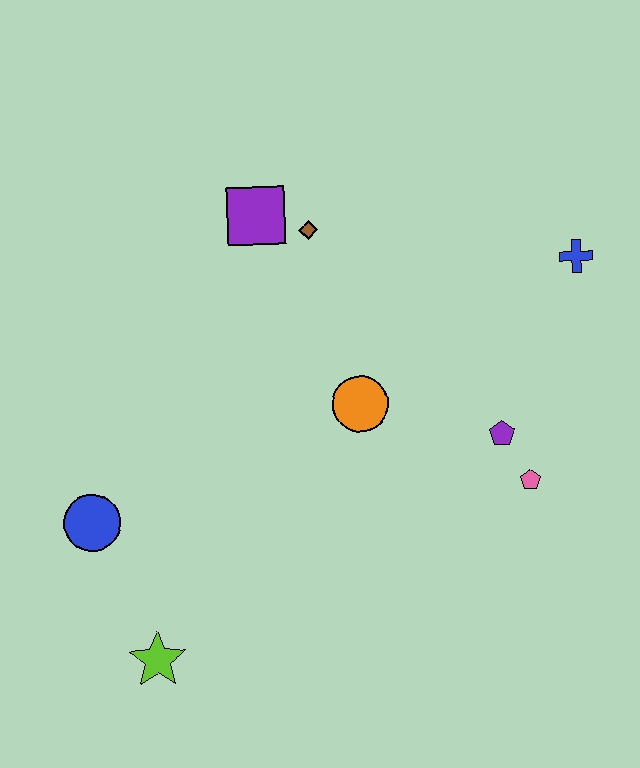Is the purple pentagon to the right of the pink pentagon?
No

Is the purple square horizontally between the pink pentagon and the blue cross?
No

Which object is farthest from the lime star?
The blue cross is farthest from the lime star.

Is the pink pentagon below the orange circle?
Yes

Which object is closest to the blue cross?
The purple pentagon is closest to the blue cross.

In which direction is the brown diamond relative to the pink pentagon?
The brown diamond is above the pink pentagon.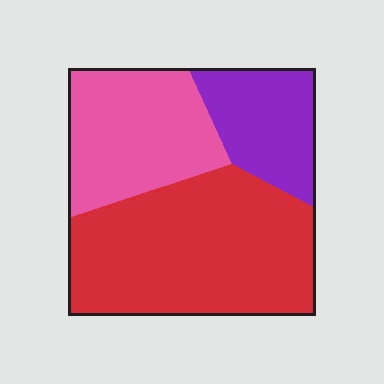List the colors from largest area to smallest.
From largest to smallest: red, pink, purple.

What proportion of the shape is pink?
Pink takes up between a quarter and a half of the shape.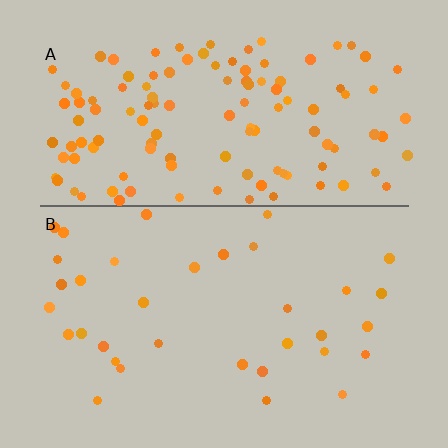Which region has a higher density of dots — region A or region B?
A (the top).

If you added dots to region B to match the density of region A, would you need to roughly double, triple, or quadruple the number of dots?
Approximately quadruple.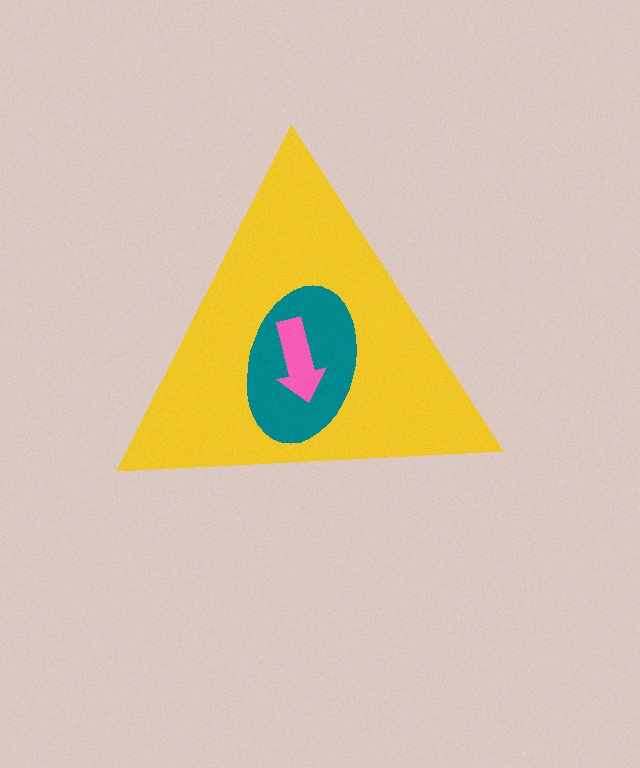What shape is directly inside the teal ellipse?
The pink arrow.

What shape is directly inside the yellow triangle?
The teal ellipse.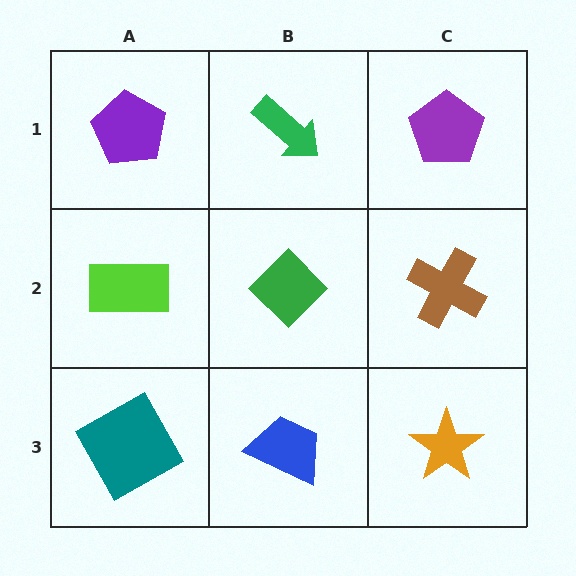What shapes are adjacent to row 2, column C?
A purple pentagon (row 1, column C), an orange star (row 3, column C), a green diamond (row 2, column B).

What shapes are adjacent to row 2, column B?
A green arrow (row 1, column B), a blue trapezoid (row 3, column B), a lime rectangle (row 2, column A), a brown cross (row 2, column C).